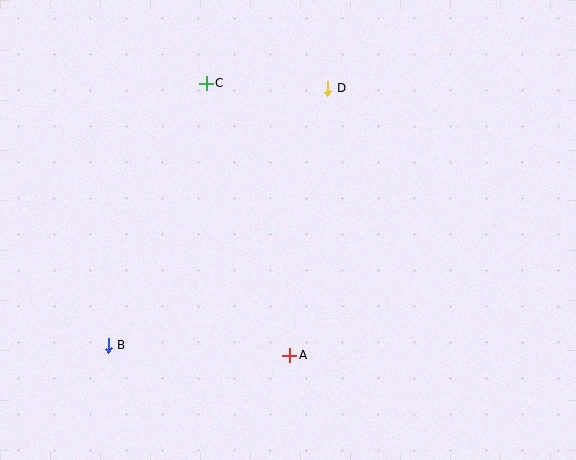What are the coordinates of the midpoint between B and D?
The midpoint between B and D is at (218, 217).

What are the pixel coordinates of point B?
Point B is at (108, 345).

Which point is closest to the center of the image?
Point A at (290, 355) is closest to the center.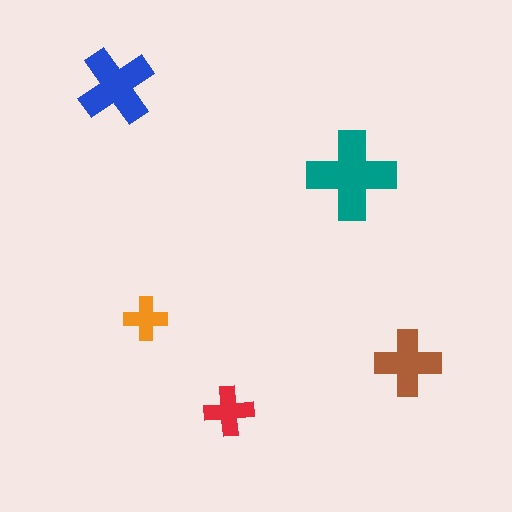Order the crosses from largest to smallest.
the teal one, the blue one, the brown one, the red one, the orange one.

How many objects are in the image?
There are 5 objects in the image.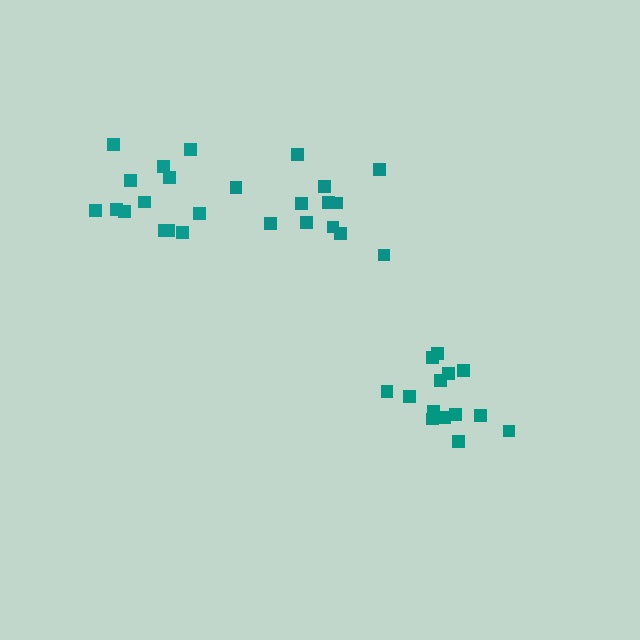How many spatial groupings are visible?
There are 3 spatial groupings.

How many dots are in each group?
Group 1: 13 dots, Group 2: 12 dots, Group 3: 14 dots (39 total).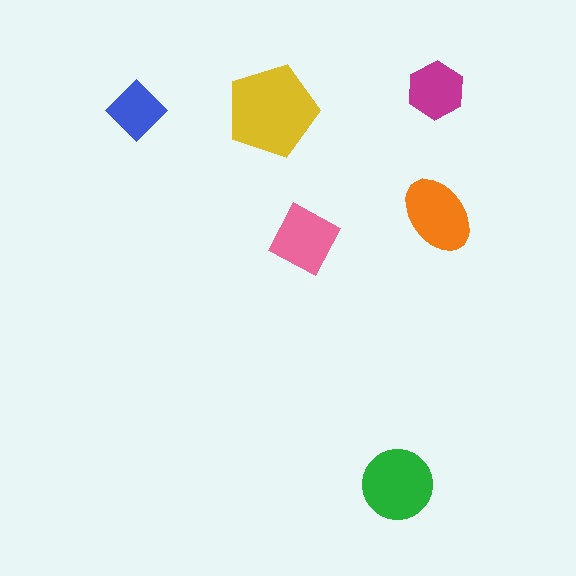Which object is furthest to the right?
The orange ellipse is rightmost.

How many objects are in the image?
There are 6 objects in the image.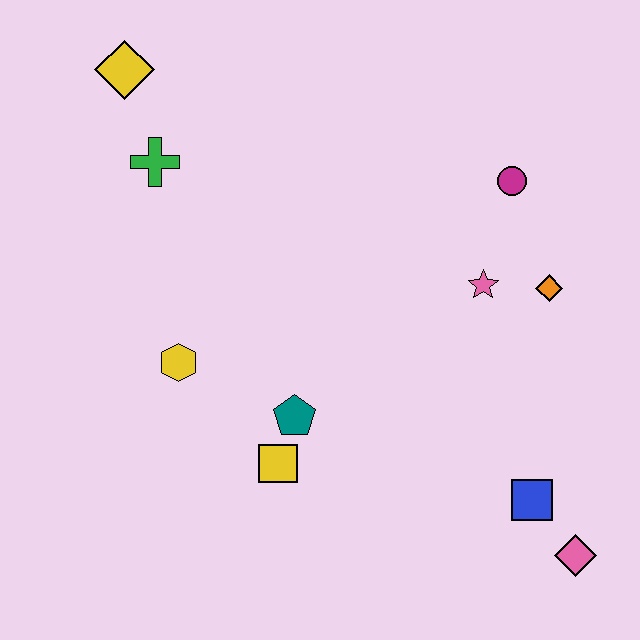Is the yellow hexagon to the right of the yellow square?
No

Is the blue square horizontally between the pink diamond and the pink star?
Yes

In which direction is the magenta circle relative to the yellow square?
The magenta circle is above the yellow square.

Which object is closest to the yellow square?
The teal pentagon is closest to the yellow square.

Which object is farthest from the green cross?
The pink diamond is farthest from the green cross.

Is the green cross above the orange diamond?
Yes